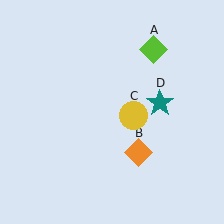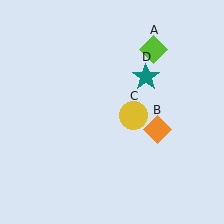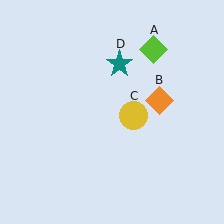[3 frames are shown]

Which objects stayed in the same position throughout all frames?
Lime diamond (object A) and yellow circle (object C) remained stationary.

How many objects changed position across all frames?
2 objects changed position: orange diamond (object B), teal star (object D).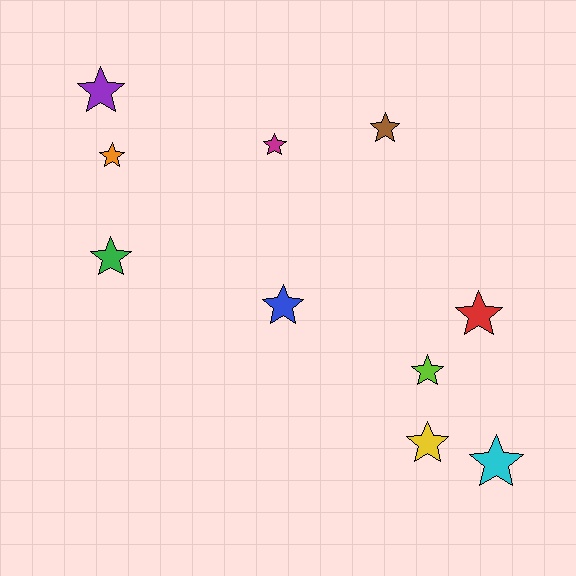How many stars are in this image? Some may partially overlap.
There are 10 stars.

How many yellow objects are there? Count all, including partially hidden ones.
There is 1 yellow object.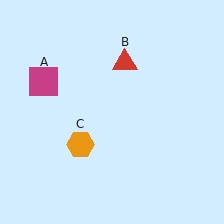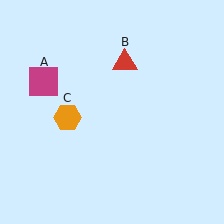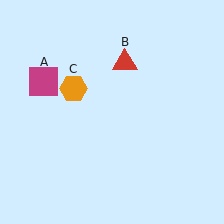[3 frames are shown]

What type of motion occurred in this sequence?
The orange hexagon (object C) rotated clockwise around the center of the scene.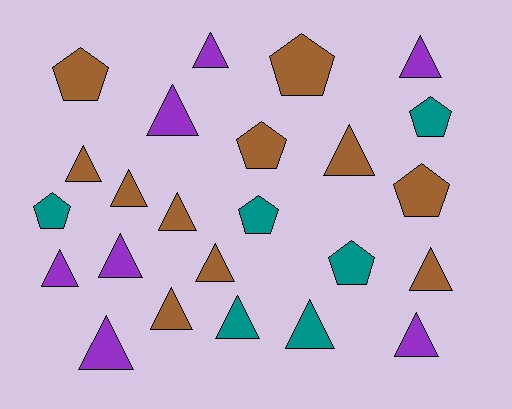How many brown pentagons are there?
There are 4 brown pentagons.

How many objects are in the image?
There are 24 objects.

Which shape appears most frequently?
Triangle, with 16 objects.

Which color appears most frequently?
Brown, with 11 objects.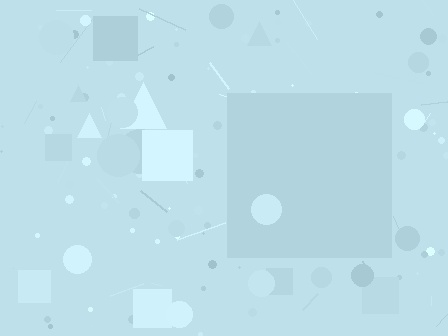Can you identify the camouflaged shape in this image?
The camouflaged shape is a square.